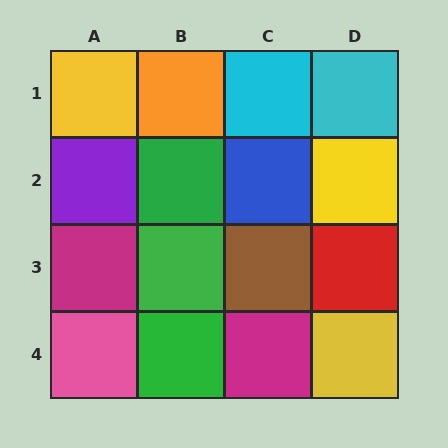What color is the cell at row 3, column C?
Brown.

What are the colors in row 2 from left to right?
Purple, green, blue, yellow.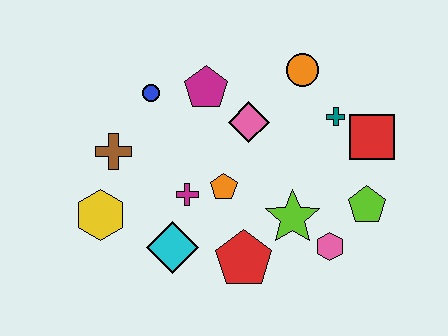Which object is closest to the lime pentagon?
The pink hexagon is closest to the lime pentagon.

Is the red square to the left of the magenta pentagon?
No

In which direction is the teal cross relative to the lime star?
The teal cross is above the lime star.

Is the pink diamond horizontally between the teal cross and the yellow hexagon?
Yes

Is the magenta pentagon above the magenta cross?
Yes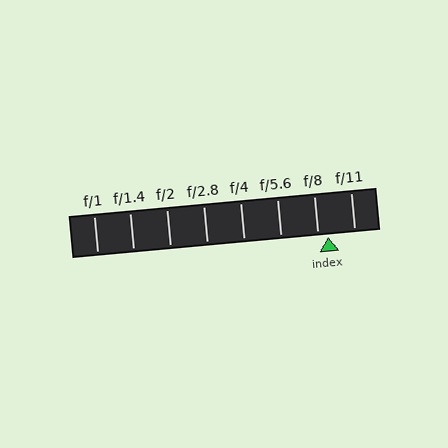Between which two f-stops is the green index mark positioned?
The index mark is between f/8 and f/11.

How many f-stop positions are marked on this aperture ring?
There are 8 f-stop positions marked.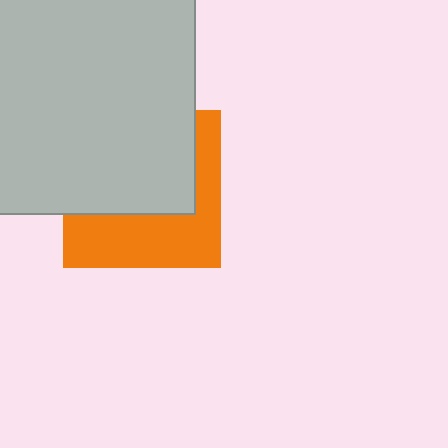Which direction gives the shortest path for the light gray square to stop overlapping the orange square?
Moving up gives the shortest separation.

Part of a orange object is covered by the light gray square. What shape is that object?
It is a square.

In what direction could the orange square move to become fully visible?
The orange square could move down. That would shift it out from behind the light gray square entirely.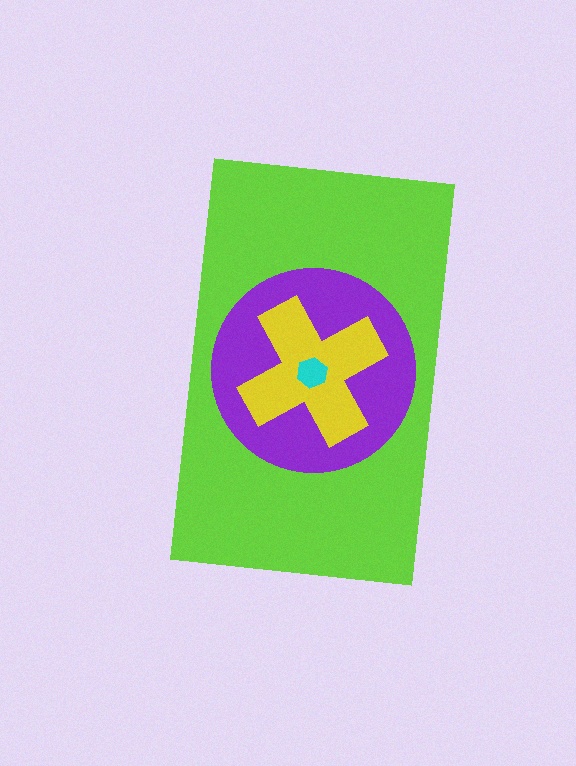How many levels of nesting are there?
4.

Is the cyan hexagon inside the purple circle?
Yes.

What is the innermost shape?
The cyan hexagon.